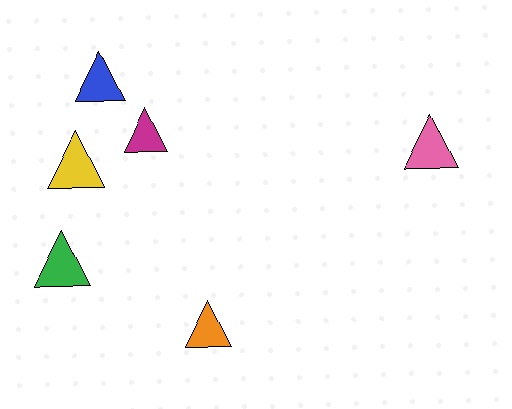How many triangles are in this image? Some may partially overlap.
There are 6 triangles.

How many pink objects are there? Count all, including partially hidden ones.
There is 1 pink object.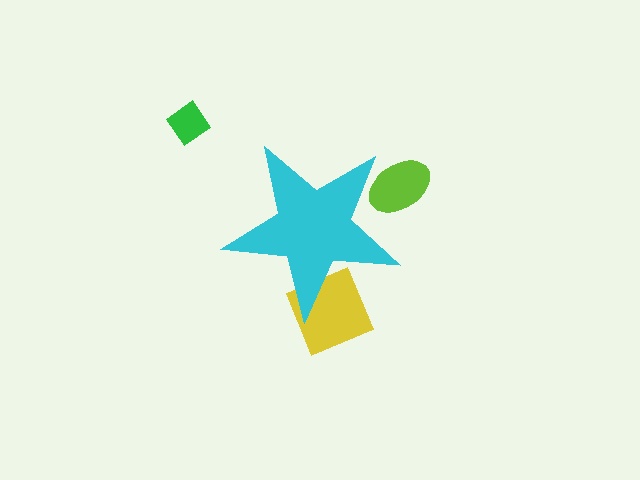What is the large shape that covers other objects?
A cyan star.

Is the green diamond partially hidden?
No, the green diamond is fully visible.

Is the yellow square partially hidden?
Yes, the yellow square is partially hidden behind the cyan star.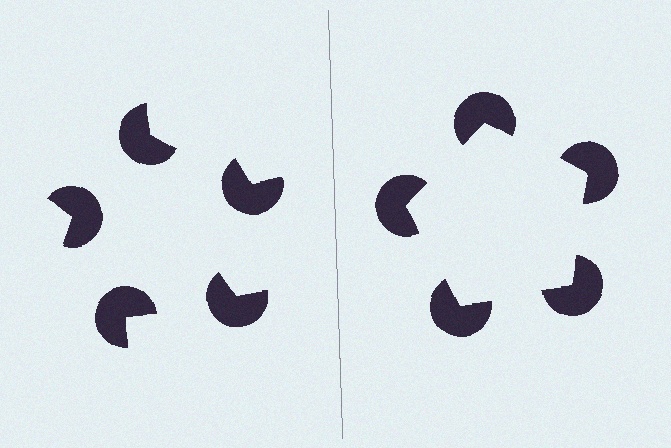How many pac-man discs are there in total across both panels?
10 — 5 on each side.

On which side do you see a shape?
An illusory pentagon appears on the right side. On the left side the wedge cuts are rotated, so no coherent shape forms.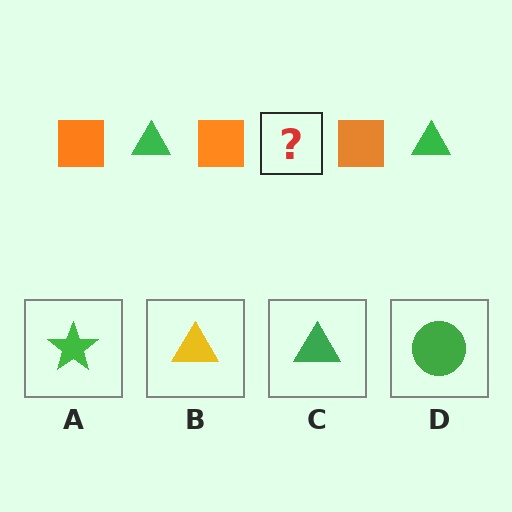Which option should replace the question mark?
Option C.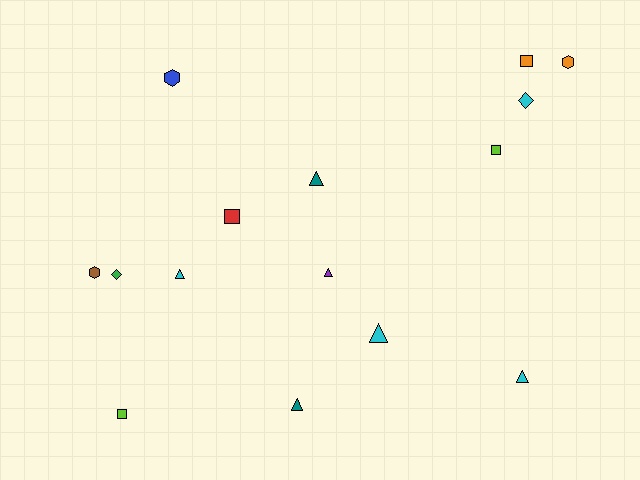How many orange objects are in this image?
There are 2 orange objects.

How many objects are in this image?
There are 15 objects.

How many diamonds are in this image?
There are 2 diamonds.